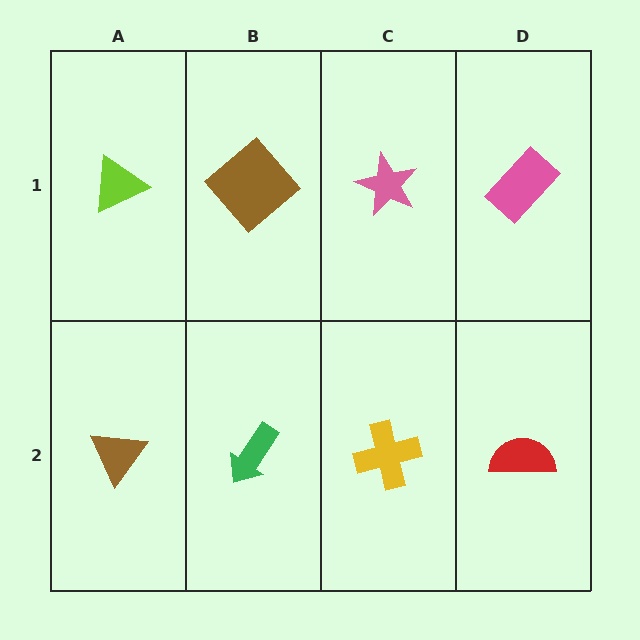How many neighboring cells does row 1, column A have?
2.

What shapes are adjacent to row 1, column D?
A red semicircle (row 2, column D), a pink star (row 1, column C).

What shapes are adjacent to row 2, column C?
A pink star (row 1, column C), a green arrow (row 2, column B), a red semicircle (row 2, column D).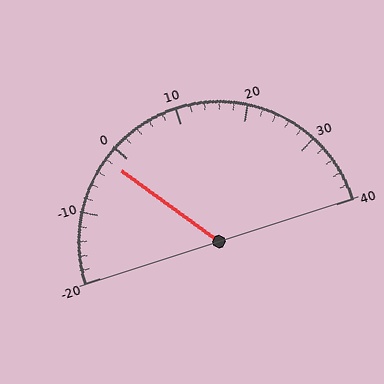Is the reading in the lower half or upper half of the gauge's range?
The reading is in the lower half of the range (-20 to 40).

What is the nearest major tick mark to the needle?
The nearest major tick mark is 0.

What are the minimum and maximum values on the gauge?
The gauge ranges from -20 to 40.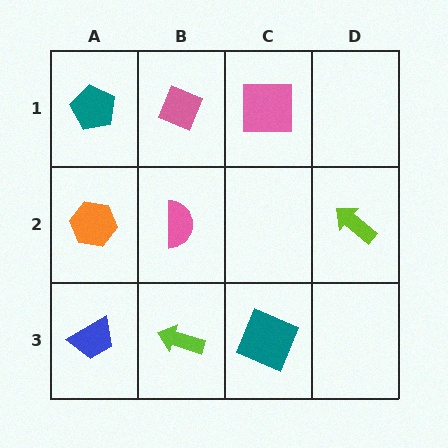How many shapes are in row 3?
3 shapes.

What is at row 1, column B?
A pink diamond.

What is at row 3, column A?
A blue trapezoid.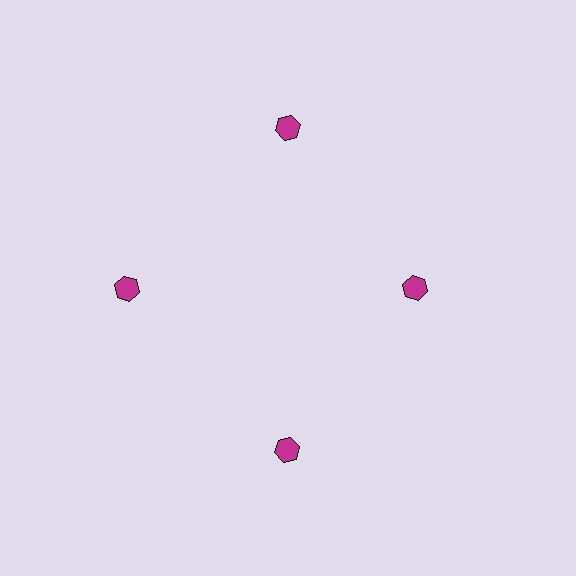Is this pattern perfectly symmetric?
No. The 4 magenta hexagons are arranged in a ring, but one element near the 3 o'clock position is pulled inward toward the center, breaking the 4-fold rotational symmetry.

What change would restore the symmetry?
The symmetry would be restored by moving it outward, back onto the ring so that all 4 hexagons sit at equal angles and equal distance from the center.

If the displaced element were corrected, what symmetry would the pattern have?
It would have 4-fold rotational symmetry — the pattern would map onto itself every 90 degrees.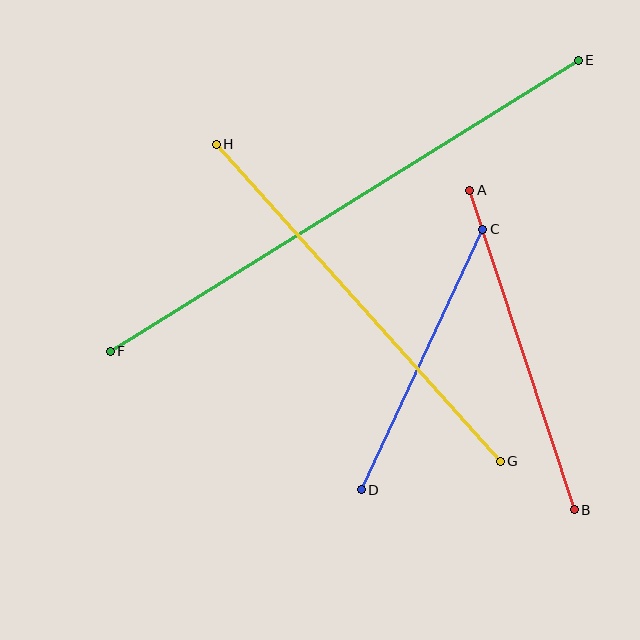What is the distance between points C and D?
The distance is approximately 287 pixels.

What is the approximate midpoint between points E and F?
The midpoint is at approximately (344, 206) pixels.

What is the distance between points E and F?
The distance is approximately 552 pixels.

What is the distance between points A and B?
The distance is approximately 336 pixels.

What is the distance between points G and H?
The distance is approximately 426 pixels.